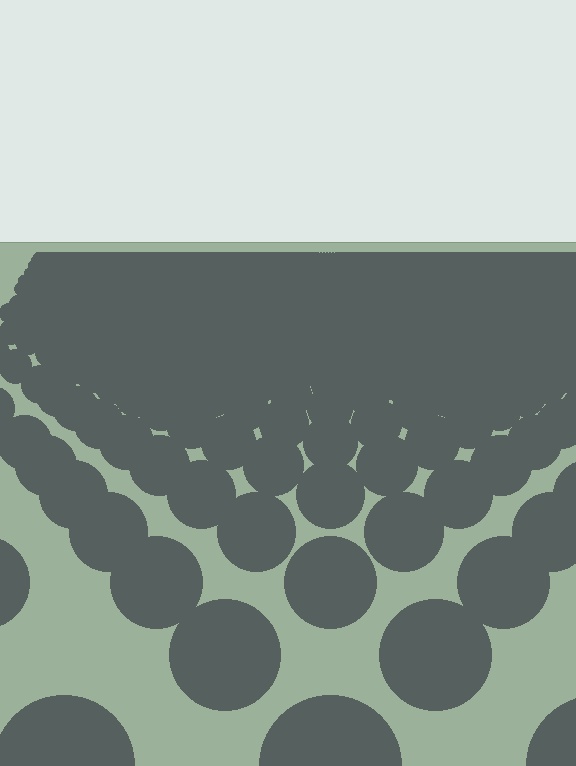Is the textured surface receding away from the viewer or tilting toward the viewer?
The surface is receding away from the viewer. Texture elements get smaller and denser toward the top.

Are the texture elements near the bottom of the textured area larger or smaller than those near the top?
Larger. Near the bottom, elements are closer to the viewer and appear at a bigger on-screen size.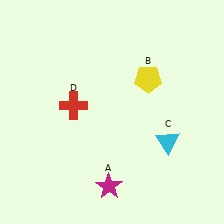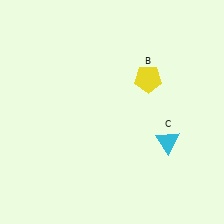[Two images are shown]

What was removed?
The magenta star (A), the red cross (D) were removed in Image 2.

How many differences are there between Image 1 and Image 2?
There are 2 differences between the two images.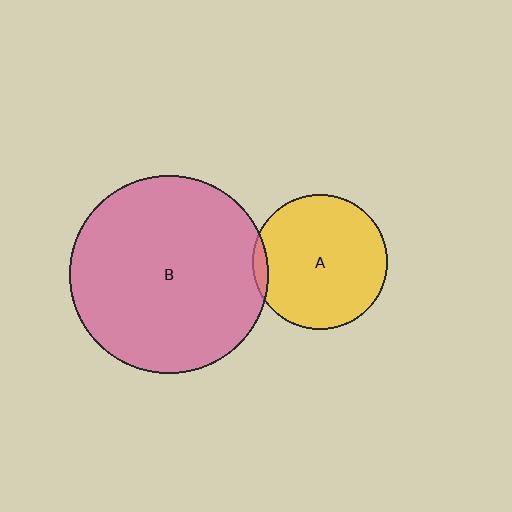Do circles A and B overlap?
Yes.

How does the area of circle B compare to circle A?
Approximately 2.2 times.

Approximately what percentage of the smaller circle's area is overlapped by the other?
Approximately 5%.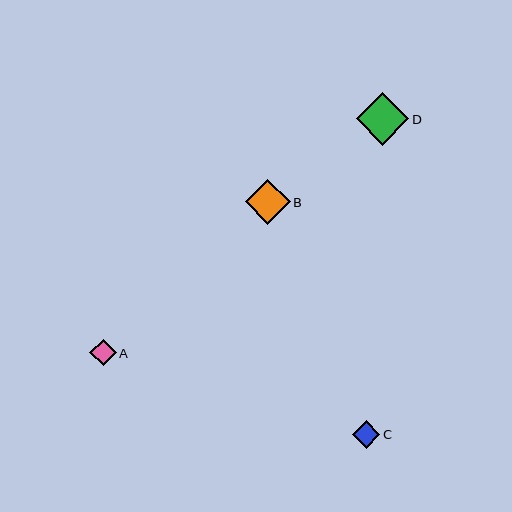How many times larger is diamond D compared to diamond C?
Diamond D is approximately 1.9 times the size of diamond C.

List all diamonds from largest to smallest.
From largest to smallest: D, B, C, A.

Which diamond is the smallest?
Diamond A is the smallest with a size of approximately 26 pixels.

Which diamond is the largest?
Diamond D is the largest with a size of approximately 52 pixels.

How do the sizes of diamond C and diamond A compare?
Diamond C and diamond A are approximately the same size.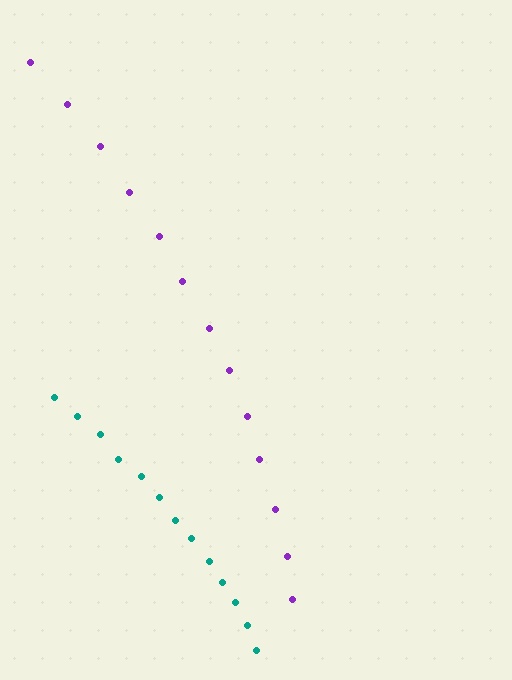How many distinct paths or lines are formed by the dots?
There are 2 distinct paths.